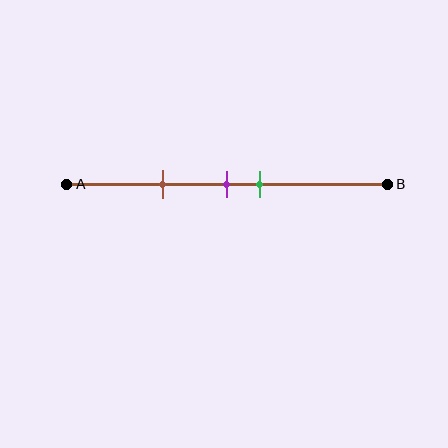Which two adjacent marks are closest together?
The purple and green marks are the closest adjacent pair.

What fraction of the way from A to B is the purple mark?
The purple mark is approximately 50% (0.5) of the way from A to B.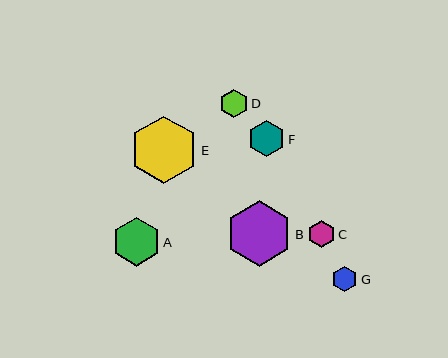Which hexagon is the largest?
Hexagon E is the largest with a size of approximately 68 pixels.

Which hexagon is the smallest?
Hexagon G is the smallest with a size of approximately 25 pixels.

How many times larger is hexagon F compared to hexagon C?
Hexagon F is approximately 1.4 times the size of hexagon C.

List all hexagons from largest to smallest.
From largest to smallest: E, B, A, F, D, C, G.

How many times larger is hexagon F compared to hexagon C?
Hexagon F is approximately 1.4 times the size of hexagon C.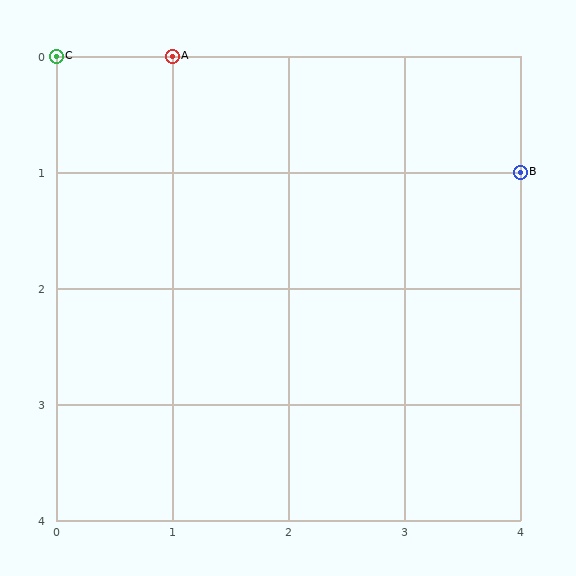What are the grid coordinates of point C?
Point C is at grid coordinates (0, 0).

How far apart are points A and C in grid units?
Points A and C are 1 column apart.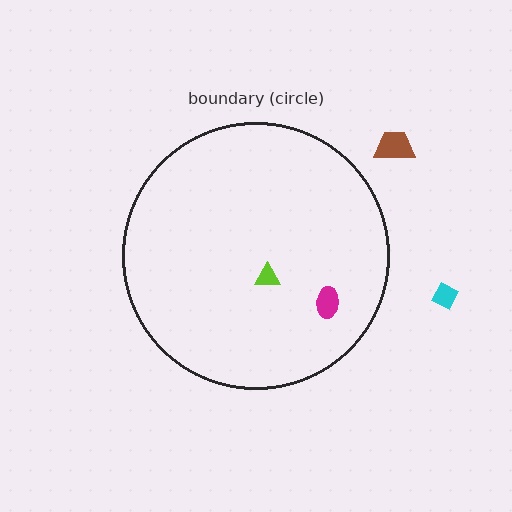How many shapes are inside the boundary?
2 inside, 2 outside.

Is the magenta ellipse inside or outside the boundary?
Inside.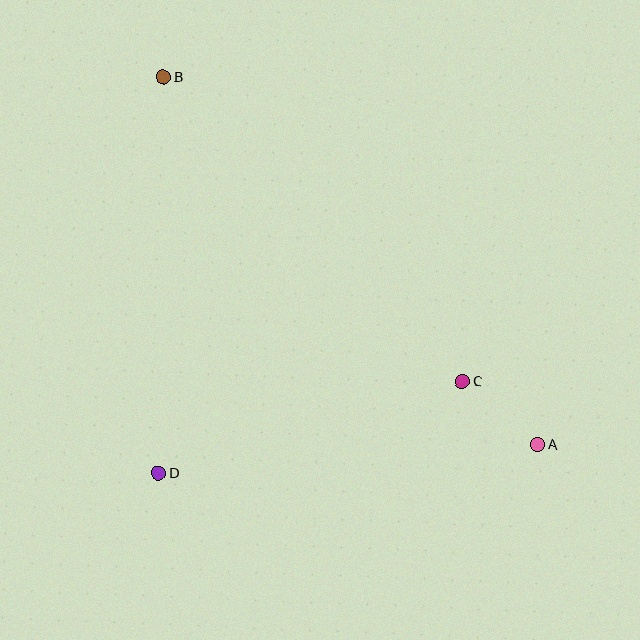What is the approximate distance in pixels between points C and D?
The distance between C and D is approximately 318 pixels.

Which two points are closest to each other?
Points A and C are closest to each other.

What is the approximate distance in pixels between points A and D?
The distance between A and D is approximately 381 pixels.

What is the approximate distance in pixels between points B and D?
The distance between B and D is approximately 396 pixels.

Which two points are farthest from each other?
Points A and B are farthest from each other.